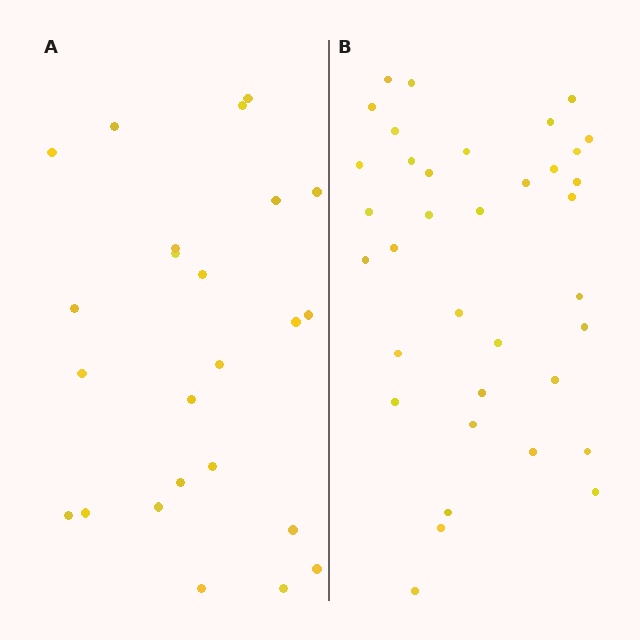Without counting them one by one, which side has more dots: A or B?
Region B (the right region) has more dots.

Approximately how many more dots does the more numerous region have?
Region B has roughly 12 or so more dots than region A.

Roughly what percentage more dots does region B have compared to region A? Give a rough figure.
About 50% more.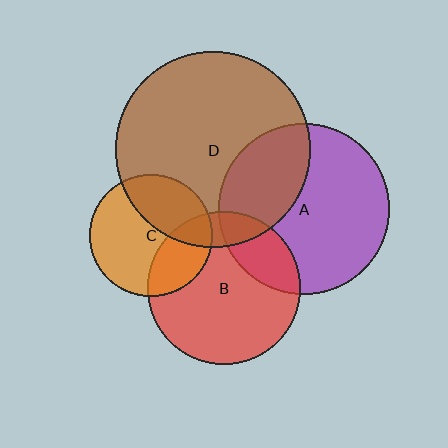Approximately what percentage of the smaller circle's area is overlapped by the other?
Approximately 15%.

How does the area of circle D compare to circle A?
Approximately 1.3 times.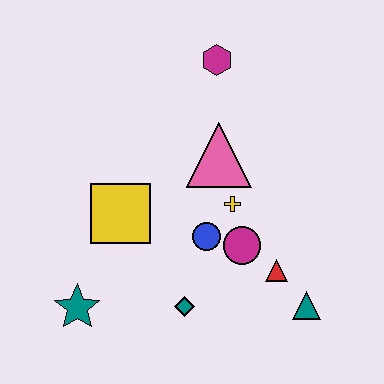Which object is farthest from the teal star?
The magenta hexagon is farthest from the teal star.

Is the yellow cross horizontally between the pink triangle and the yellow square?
No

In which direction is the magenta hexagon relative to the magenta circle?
The magenta hexagon is above the magenta circle.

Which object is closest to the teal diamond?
The blue circle is closest to the teal diamond.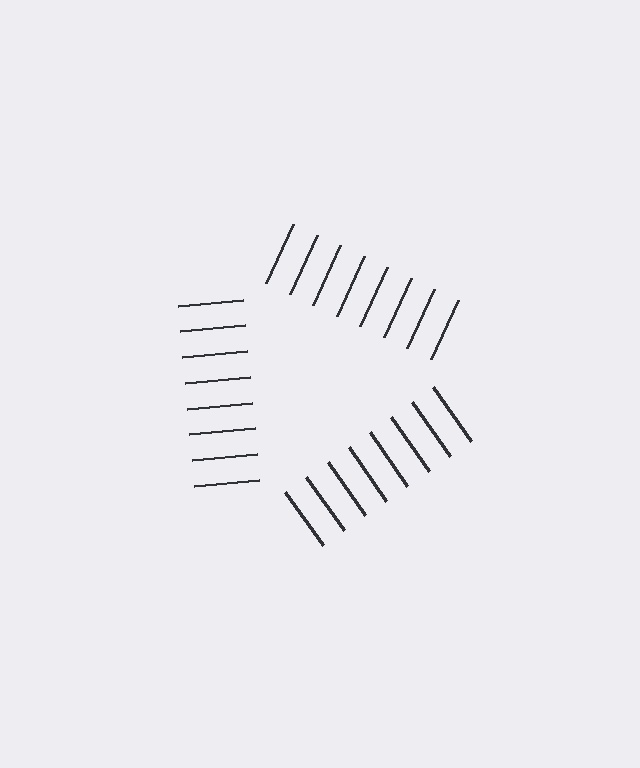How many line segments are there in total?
24 — 8 along each of the 3 edges.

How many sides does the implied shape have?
3 sides — the line-ends trace a triangle.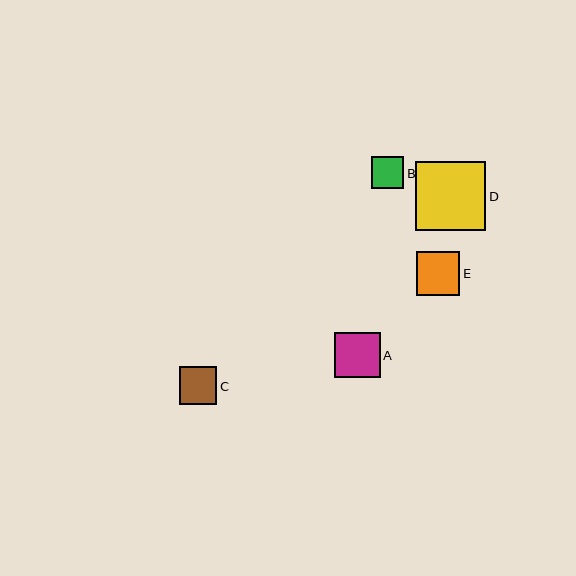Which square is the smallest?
Square B is the smallest with a size of approximately 32 pixels.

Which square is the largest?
Square D is the largest with a size of approximately 70 pixels.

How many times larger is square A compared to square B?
Square A is approximately 1.4 times the size of square B.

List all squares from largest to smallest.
From largest to smallest: D, A, E, C, B.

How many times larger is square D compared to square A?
Square D is approximately 1.5 times the size of square A.